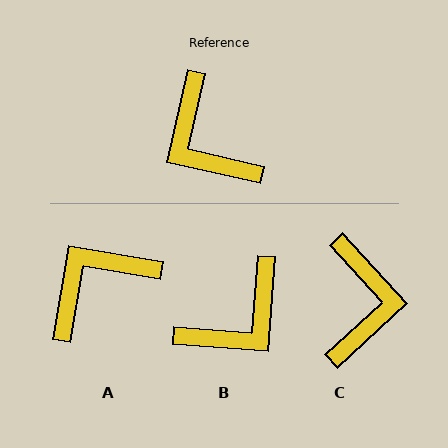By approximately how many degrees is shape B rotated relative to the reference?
Approximately 99 degrees counter-clockwise.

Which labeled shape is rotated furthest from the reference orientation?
C, about 146 degrees away.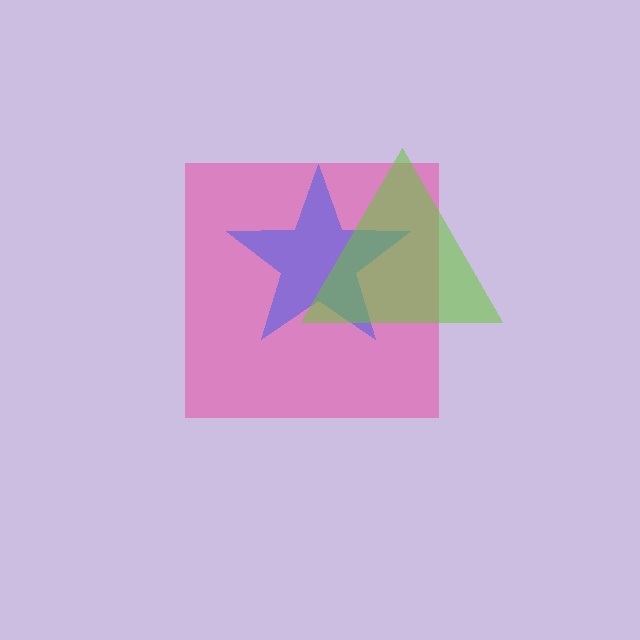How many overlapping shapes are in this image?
There are 3 overlapping shapes in the image.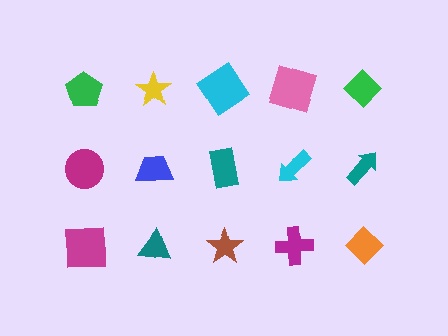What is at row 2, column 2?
A blue trapezoid.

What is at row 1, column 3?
A cyan diamond.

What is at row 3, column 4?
A magenta cross.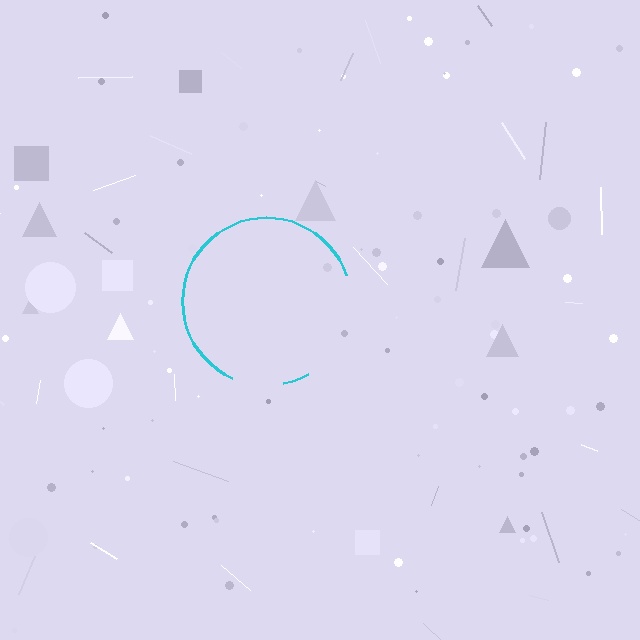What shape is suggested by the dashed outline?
The dashed outline suggests a circle.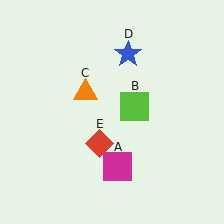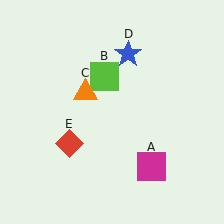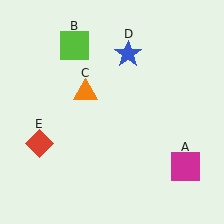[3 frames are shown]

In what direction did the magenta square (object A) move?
The magenta square (object A) moved right.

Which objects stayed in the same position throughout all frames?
Orange triangle (object C) and blue star (object D) remained stationary.